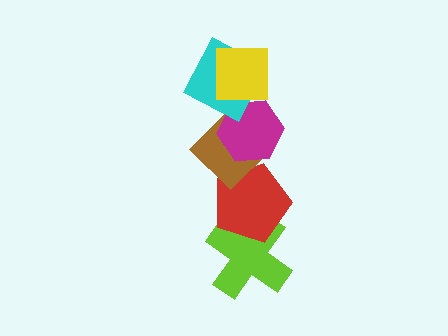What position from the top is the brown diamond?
The brown diamond is 4th from the top.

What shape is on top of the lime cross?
The red pentagon is on top of the lime cross.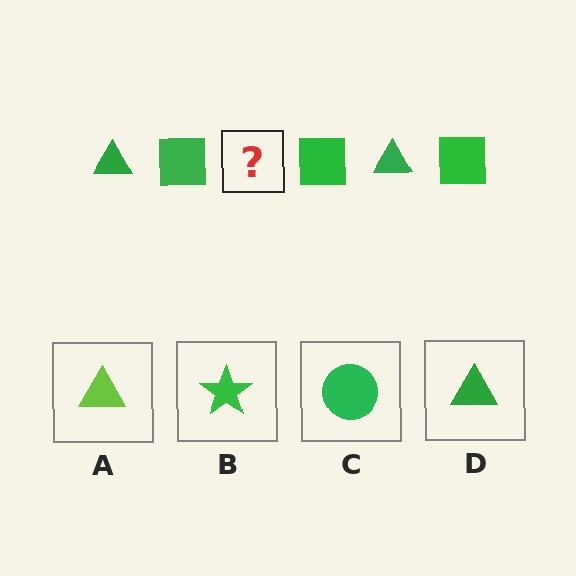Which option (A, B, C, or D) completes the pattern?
D.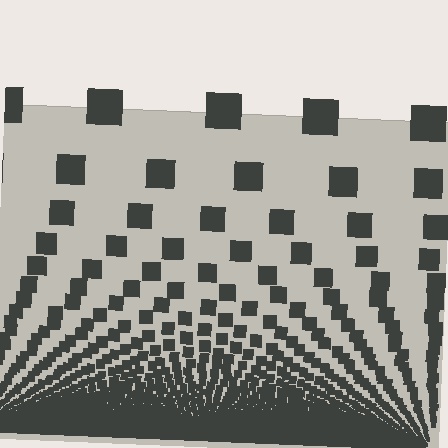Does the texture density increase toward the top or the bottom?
Density increases toward the bottom.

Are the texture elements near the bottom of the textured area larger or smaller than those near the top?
Smaller. The gradient is inverted — elements near the bottom are smaller and denser.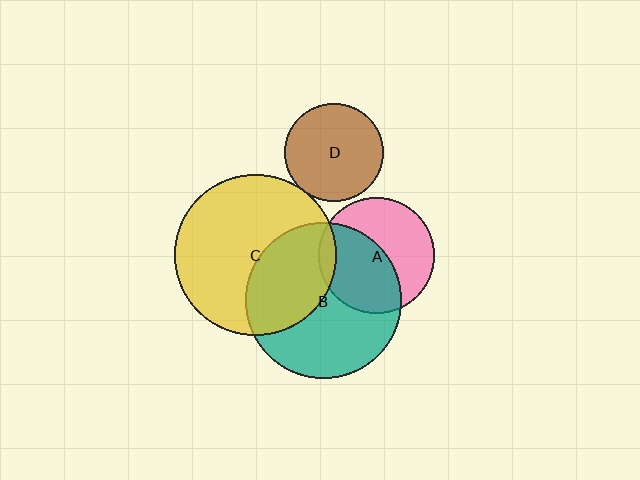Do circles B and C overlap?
Yes.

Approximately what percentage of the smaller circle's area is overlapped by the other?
Approximately 40%.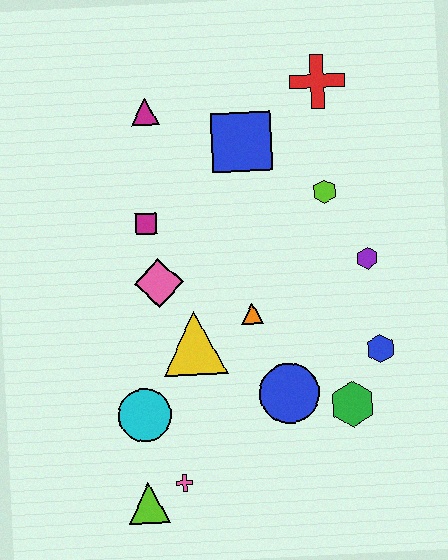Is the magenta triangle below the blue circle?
No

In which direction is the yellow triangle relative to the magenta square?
The yellow triangle is below the magenta square.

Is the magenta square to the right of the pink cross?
No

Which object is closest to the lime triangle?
The pink cross is closest to the lime triangle.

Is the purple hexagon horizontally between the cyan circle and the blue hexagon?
Yes